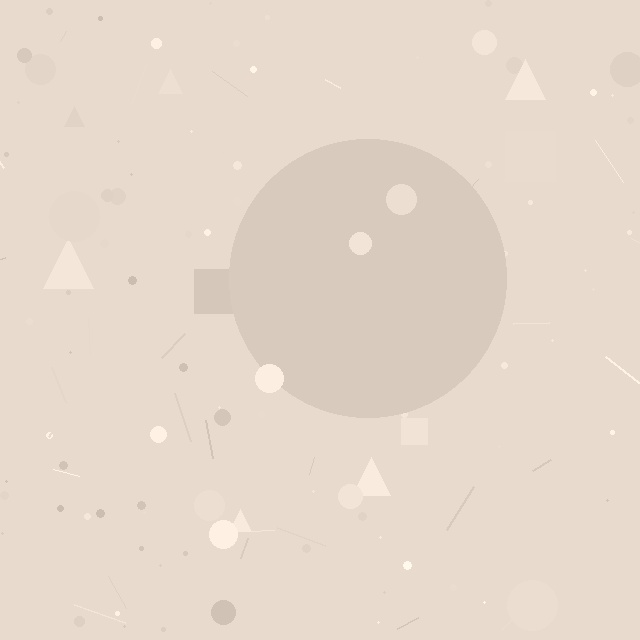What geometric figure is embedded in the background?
A circle is embedded in the background.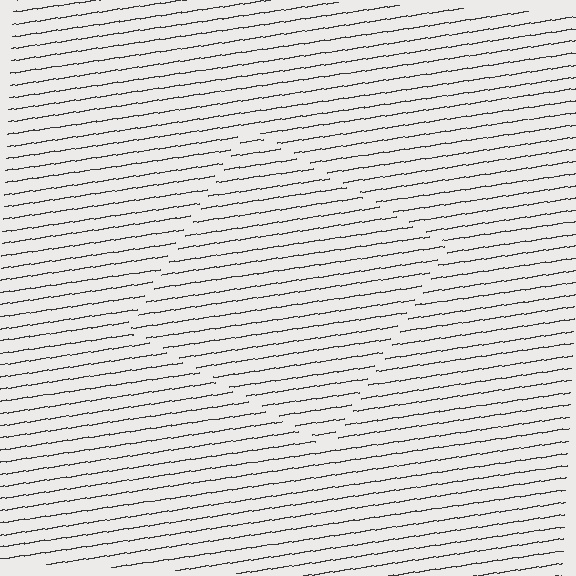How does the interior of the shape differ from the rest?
The interior of the shape contains the same grating, shifted by half a period — the contour is defined by the phase discontinuity where line-ends from the inner and outer gratings abut.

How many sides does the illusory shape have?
4 sides — the line-ends trace a square.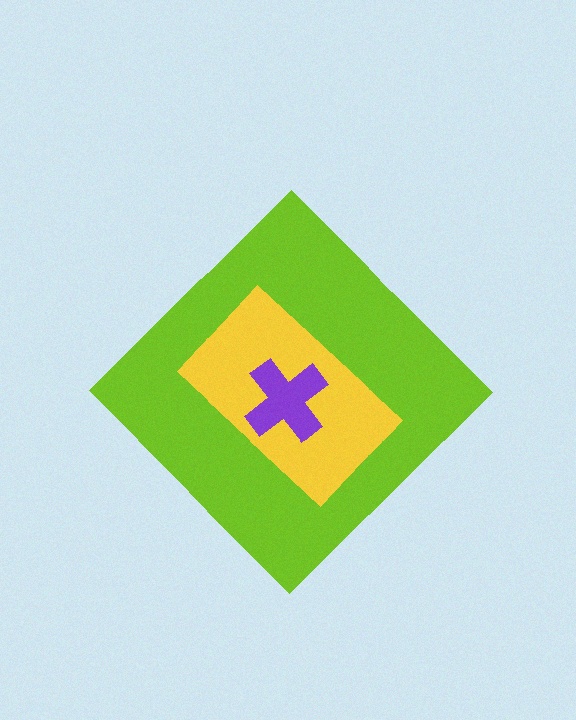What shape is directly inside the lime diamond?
The yellow rectangle.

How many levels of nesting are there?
3.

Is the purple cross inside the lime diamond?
Yes.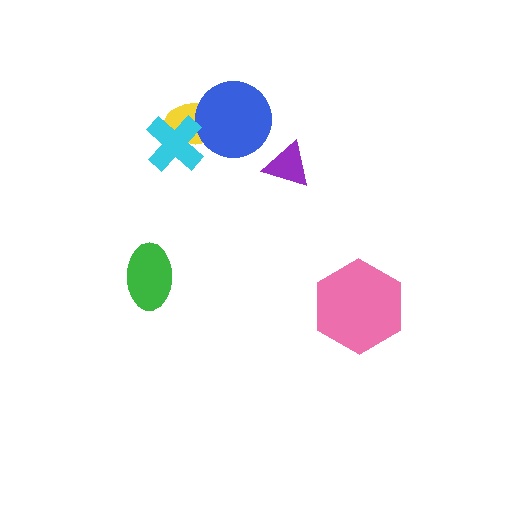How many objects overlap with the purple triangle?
0 objects overlap with the purple triangle.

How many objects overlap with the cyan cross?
1 object overlaps with the cyan cross.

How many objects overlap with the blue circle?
1 object overlaps with the blue circle.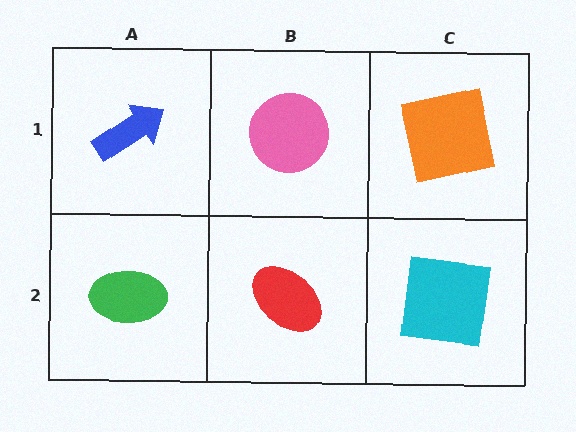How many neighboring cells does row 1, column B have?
3.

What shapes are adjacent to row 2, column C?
An orange square (row 1, column C), a red ellipse (row 2, column B).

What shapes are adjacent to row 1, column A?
A green ellipse (row 2, column A), a pink circle (row 1, column B).